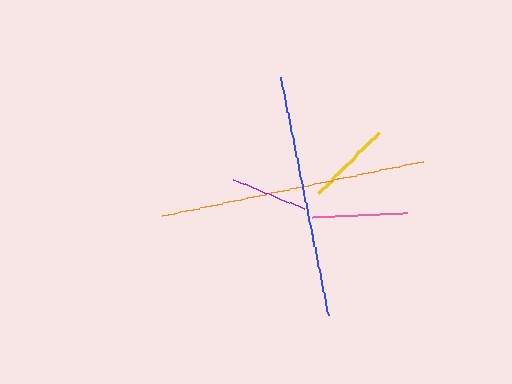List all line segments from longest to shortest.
From longest to shortest: orange, blue, pink, yellow, purple.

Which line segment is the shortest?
The purple line is the shortest at approximately 76 pixels.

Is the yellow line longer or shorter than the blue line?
The blue line is longer than the yellow line.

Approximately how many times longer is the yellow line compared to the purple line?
The yellow line is approximately 1.1 times the length of the purple line.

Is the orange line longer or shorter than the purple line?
The orange line is longer than the purple line.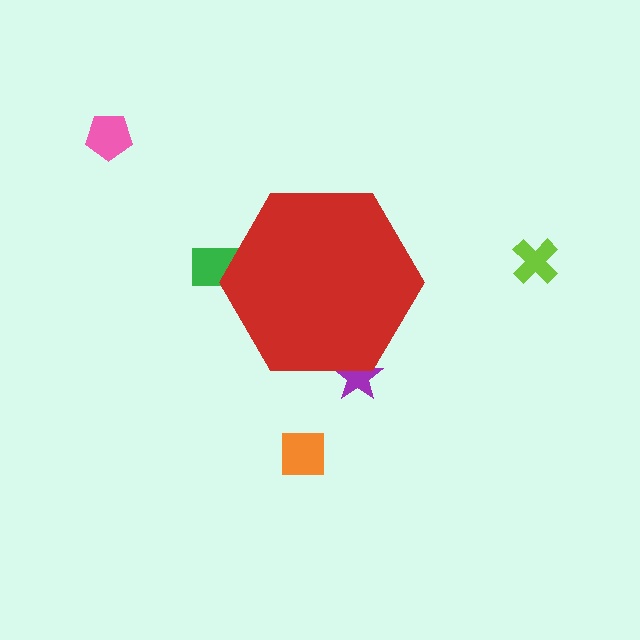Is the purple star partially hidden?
Yes, the purple star is partially hidden behind the red hexagon.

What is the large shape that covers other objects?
A red hexagon.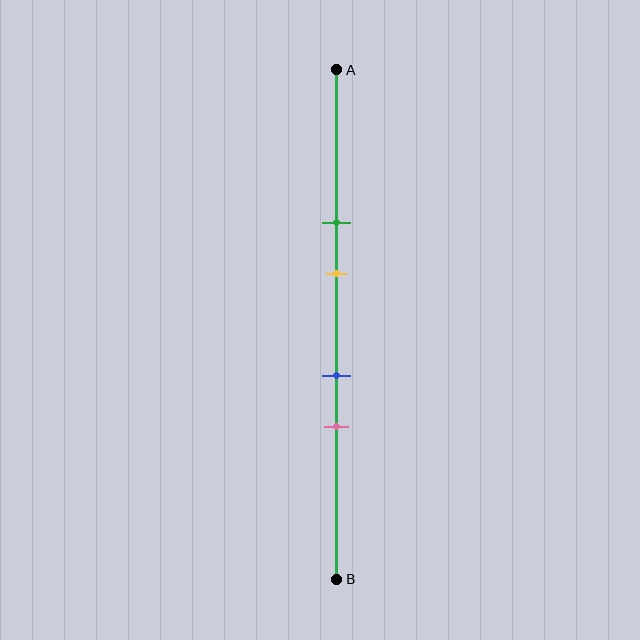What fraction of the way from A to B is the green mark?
The green mark is approximately 30% (0.3) of the way from A to B.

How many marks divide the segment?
There are 4 marks dividing the segment.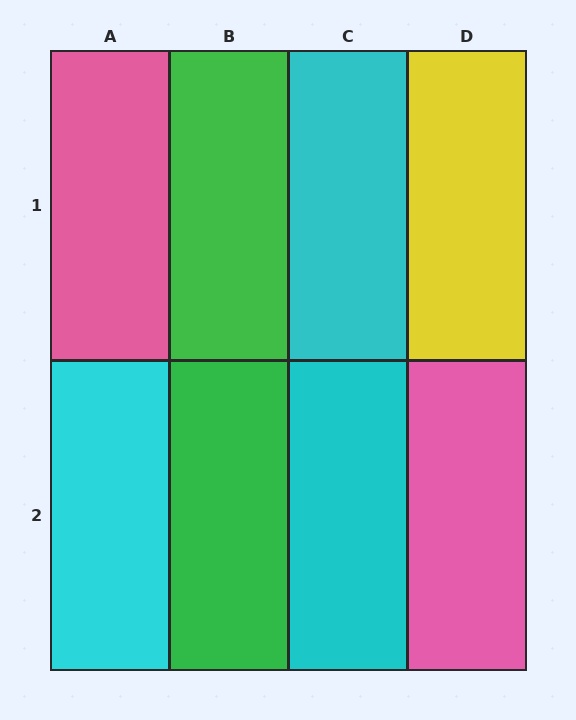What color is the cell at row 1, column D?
Yellow.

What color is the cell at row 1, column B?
Green.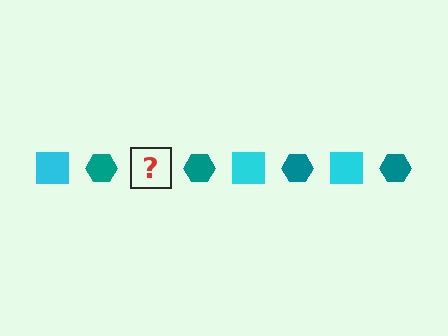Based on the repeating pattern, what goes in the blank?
The blank should be a cyan square.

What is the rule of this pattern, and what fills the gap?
The rule is that the pattern alternates between cyan square and teal hexagon. The gap should be filled with a cyan square.